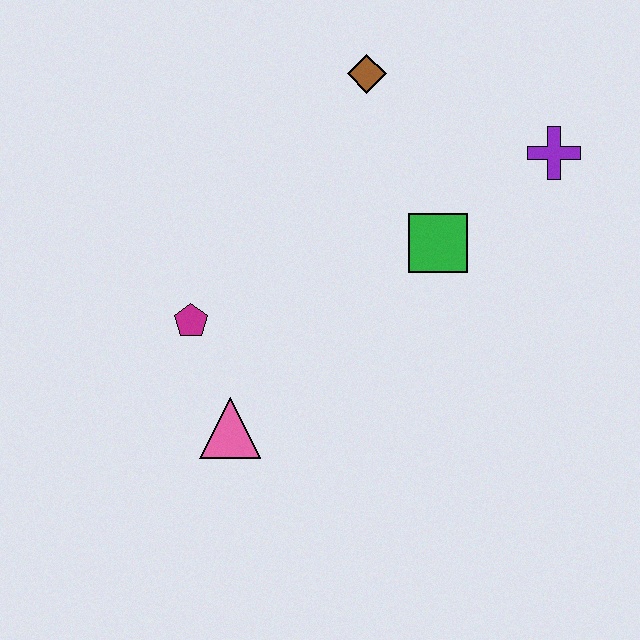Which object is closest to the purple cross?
The green square is closest to the purple cross.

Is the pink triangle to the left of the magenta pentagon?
No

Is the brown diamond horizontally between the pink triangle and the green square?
Yes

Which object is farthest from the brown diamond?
The pink triangle is farthest from the brown diamond.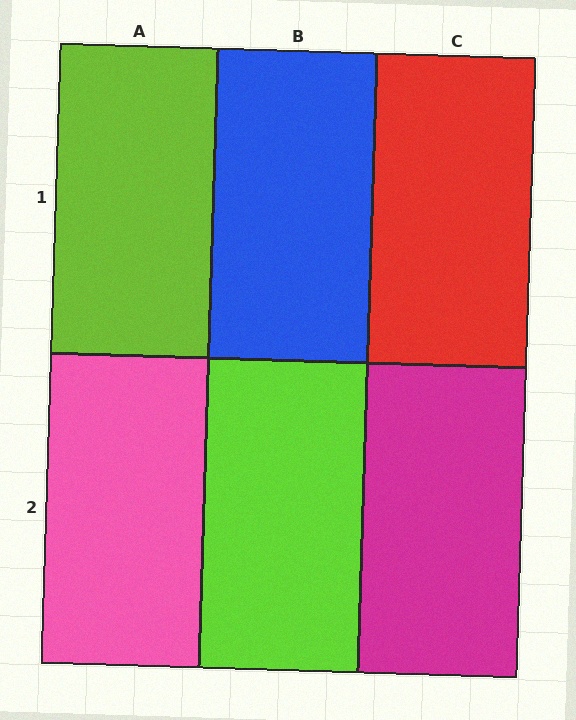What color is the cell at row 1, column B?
Blue.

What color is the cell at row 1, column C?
Red.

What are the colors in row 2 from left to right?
Pink, lime, magenta.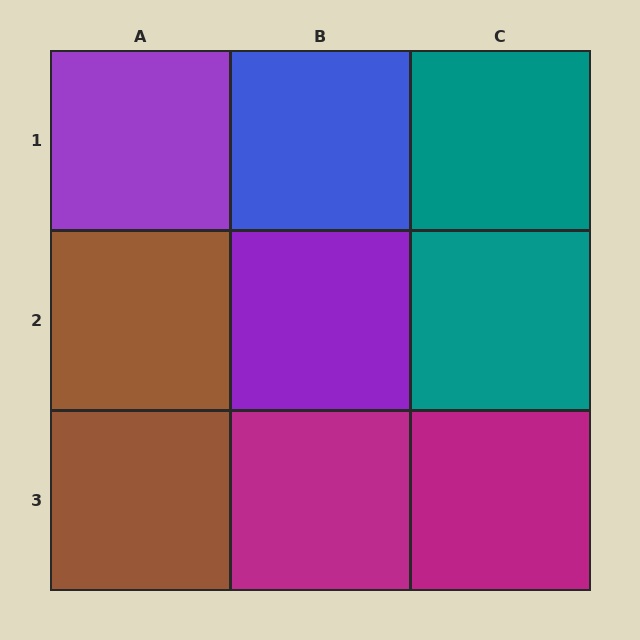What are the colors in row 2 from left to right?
Brown, purple, teal.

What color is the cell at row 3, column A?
Brown.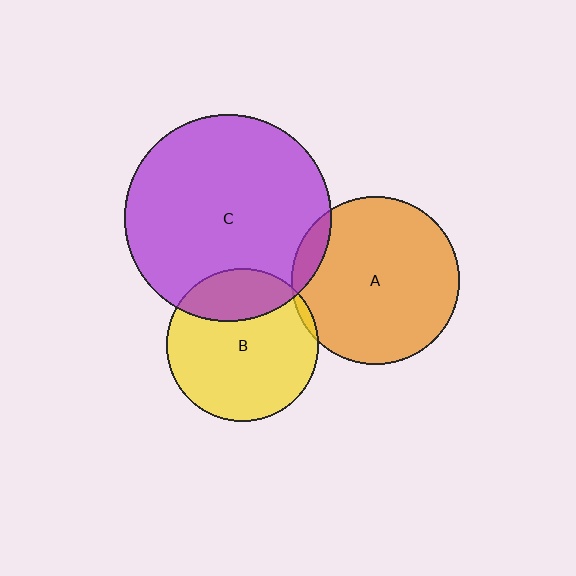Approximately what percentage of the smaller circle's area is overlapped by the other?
Approximately 25%.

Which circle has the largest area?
Circle C (purple).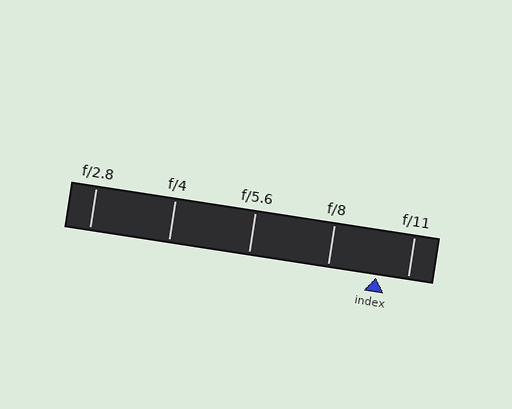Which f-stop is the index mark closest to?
The index mark is closest to f/11.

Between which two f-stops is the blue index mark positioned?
The index mark is between f/8 and f/11.